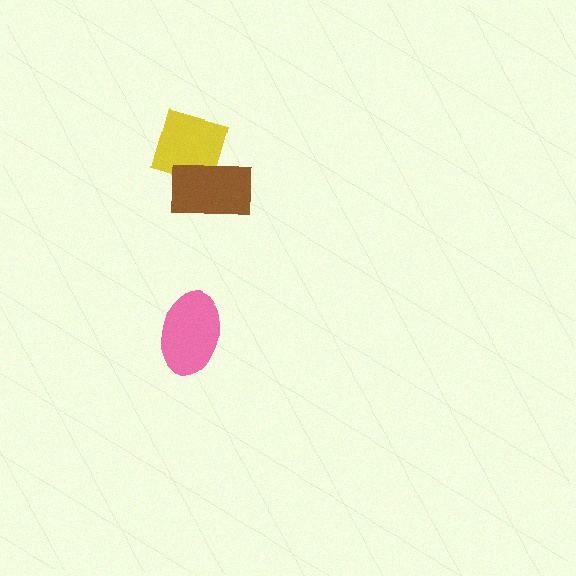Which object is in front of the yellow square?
The brown rectangle is in front of the yellow square.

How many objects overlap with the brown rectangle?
1 object overlaps with the brown rectangle.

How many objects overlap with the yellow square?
1 object overlaps with the yellow square.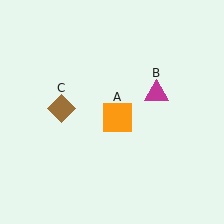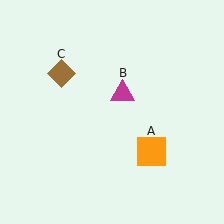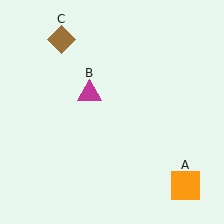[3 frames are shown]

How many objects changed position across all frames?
3 objects changed position: orange square (object A), magenta triangle (object B), brown diamond (object C).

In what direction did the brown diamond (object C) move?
The brown diamond (object C) moved up.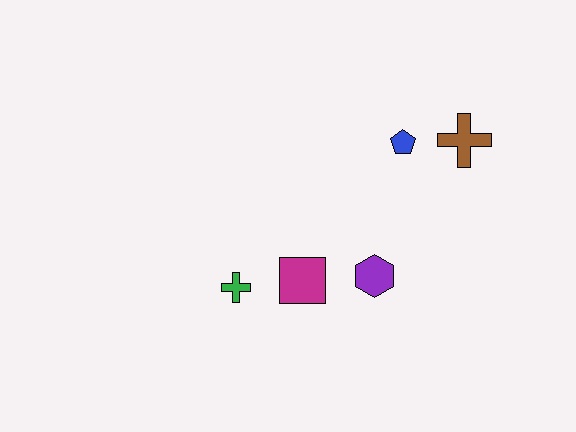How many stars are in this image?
There are no stars.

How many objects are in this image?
There are 5 objects.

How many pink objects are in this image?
There are no pink objects.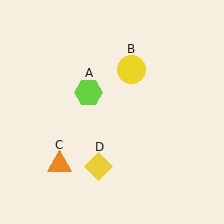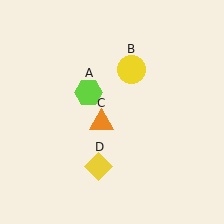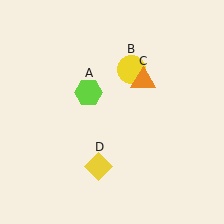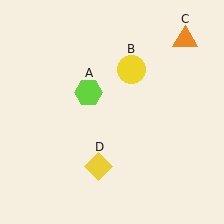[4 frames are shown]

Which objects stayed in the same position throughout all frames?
Lime hexagon (object A) and yellow circle (object B) and yellow diamond (object D) remained stationary.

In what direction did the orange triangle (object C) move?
The orange triangle (object C) moved up and to the right.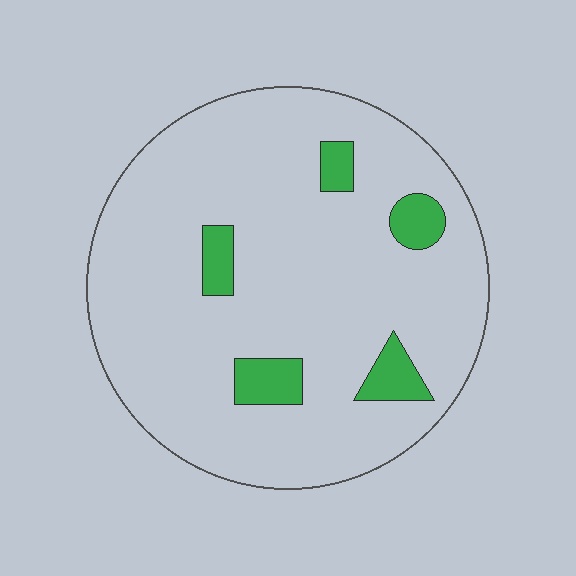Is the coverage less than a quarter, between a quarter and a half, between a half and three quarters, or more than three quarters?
Less than a quarter.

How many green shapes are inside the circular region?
5.